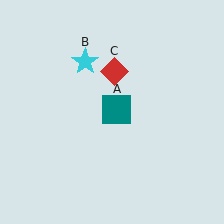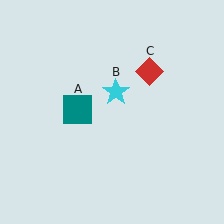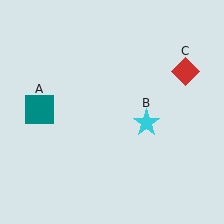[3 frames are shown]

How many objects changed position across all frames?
3 objects changed position: teal square (object A), cyan star (object B), red diamond (object C).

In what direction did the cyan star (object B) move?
The cyan star (object B) moved down and to the right.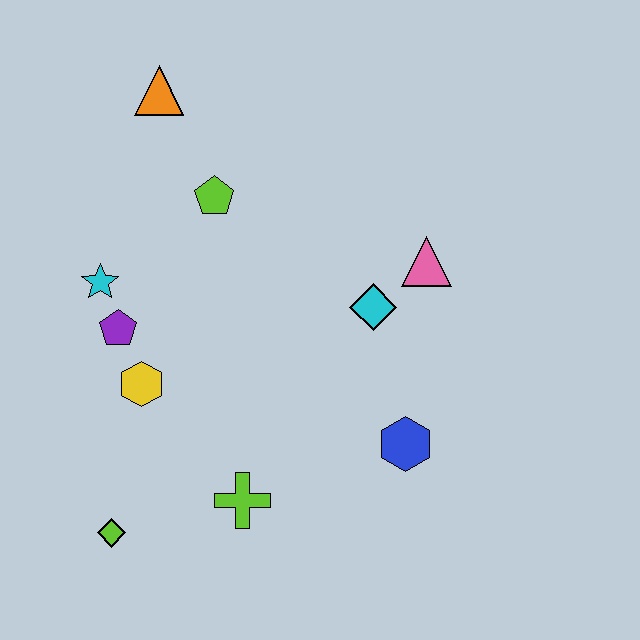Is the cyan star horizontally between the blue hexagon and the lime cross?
No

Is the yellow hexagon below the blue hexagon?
No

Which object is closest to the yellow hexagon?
The purple pentagon is closest to the yellow hexagon.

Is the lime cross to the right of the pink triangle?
No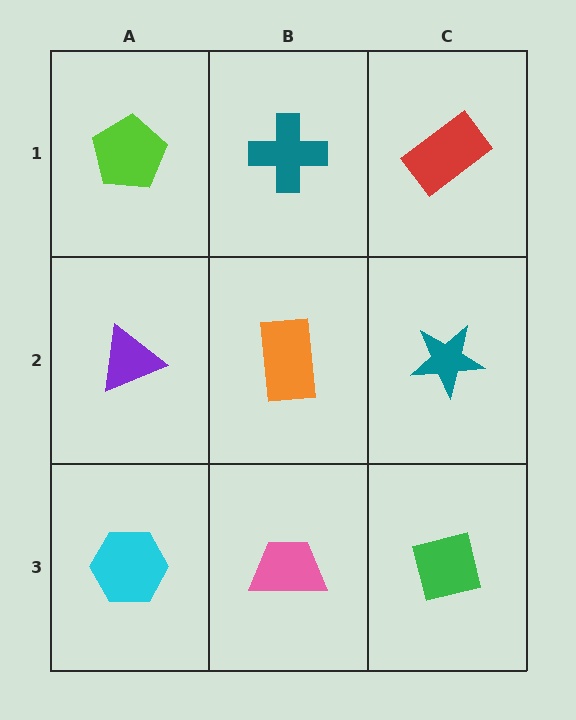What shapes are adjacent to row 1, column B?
An orange rectangle (row 2, column B), a lime pentagon (row 1, column A), a red rectangle (row 1, column C).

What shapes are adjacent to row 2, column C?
A red rectangle (row 1, column C), a green square (row 3, column C), an orange rectangle (row 2, column B).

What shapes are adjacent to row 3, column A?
A purple triangle (row 2, column A), a pink trapezoid (row 3, column B).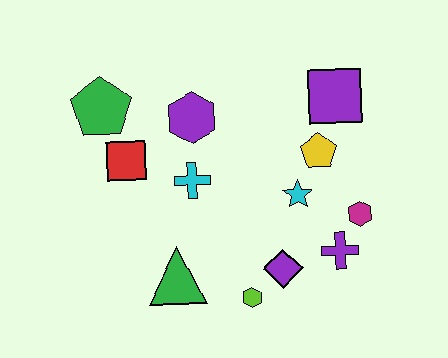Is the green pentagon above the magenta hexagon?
Yes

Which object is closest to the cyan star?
The yellow pentagon is closest to the cyan star.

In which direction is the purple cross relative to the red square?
The purple cross is to the right of the red square.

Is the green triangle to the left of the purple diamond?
Yes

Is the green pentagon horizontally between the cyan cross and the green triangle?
No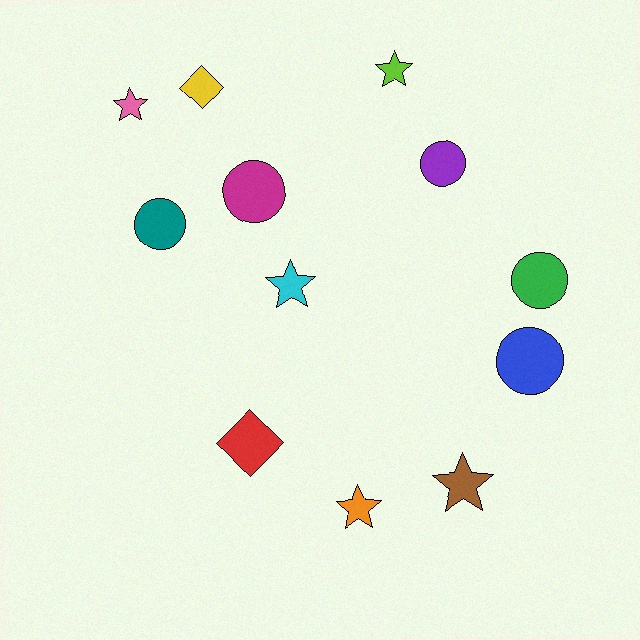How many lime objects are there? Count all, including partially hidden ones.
There is 1 lime object.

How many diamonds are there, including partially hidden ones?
There are 2 diamonds.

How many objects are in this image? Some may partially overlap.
There are 12 objects.